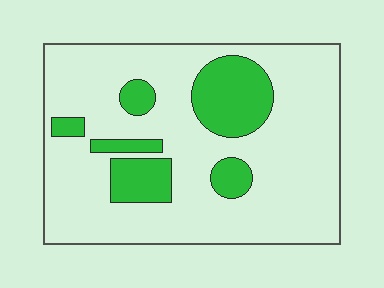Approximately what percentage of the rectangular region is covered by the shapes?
Approximately 20%.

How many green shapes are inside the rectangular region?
6.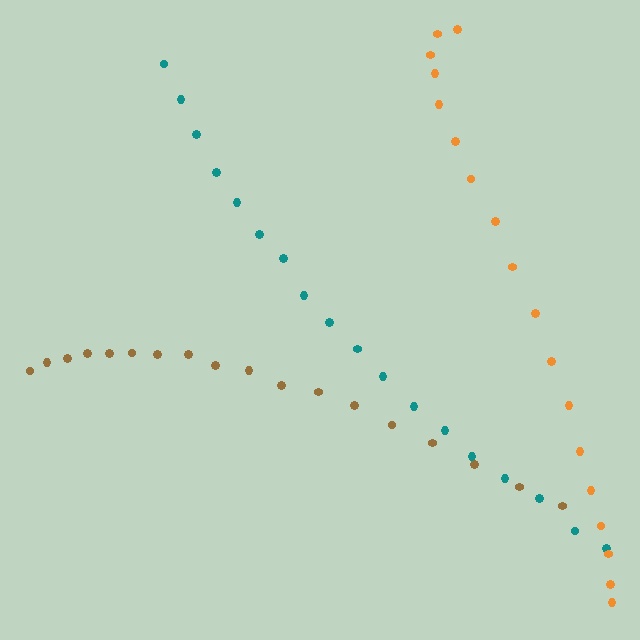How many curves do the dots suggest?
There are 3 distinct paths.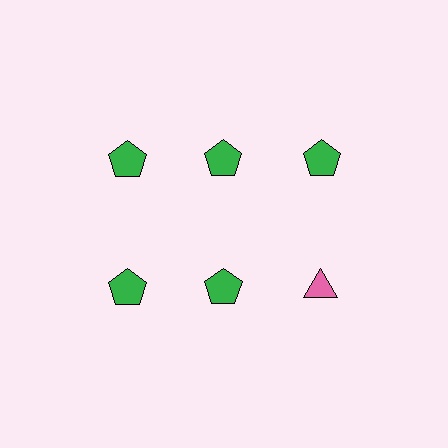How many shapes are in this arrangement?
There are 6 shapes arranged in a grid pattern.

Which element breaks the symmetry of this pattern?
The pink triangle in the second row, center column breaks the symmetry. All other shapes are green pentagons.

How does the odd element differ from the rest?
It differs in both color (pink instead of green) and shape (triangle instead of pentagon).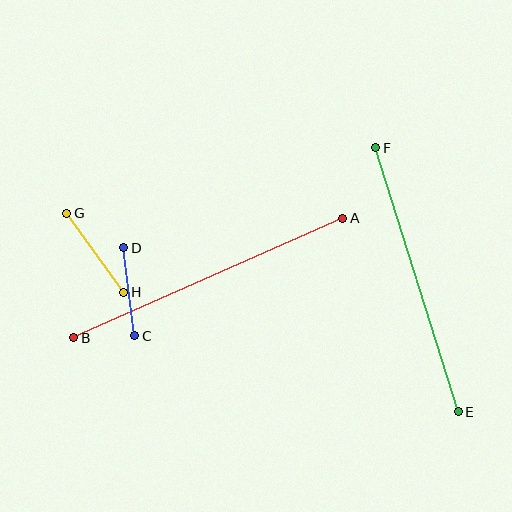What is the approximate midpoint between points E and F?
The midpoint is at approximately (417, 280) pixels.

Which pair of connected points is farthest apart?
Points A and B are farthest apart.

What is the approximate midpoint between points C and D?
The midpoint is at approximately (129, 292) pixels.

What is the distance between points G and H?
The distance is approximately 98 pixels.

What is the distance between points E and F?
The distance is approximately 277 pixels.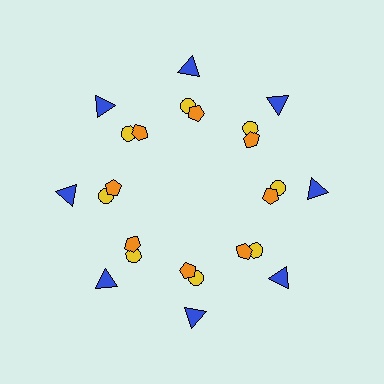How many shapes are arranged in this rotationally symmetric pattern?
There are 24 shapes, arranged in 8 groups of 3.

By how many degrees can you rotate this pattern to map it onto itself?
The pattern maps onto itself every 45 degrees of rotation.